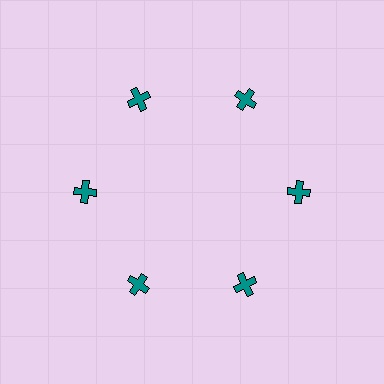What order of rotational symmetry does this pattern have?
This pattern has 6-fold rotational symmetry.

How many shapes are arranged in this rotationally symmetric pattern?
There are 6 shapes, arranged in 6 groups of 1.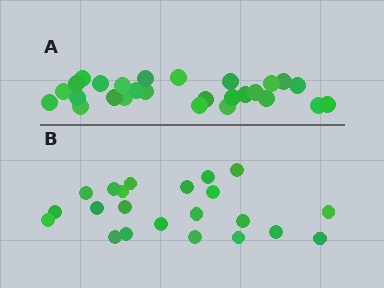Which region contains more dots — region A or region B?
Region A (the top region) has more dots.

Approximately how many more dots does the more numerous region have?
Region A has about 5 more dots than region B.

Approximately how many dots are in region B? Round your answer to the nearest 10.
About 20 dots. (The exact count is 22, which rounds to 20.)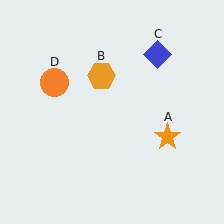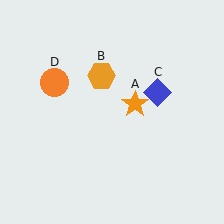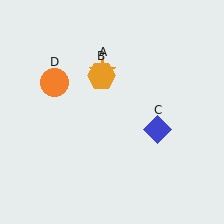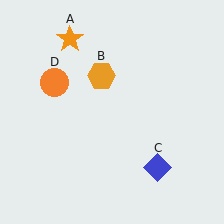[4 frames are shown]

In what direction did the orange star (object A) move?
The orange star (object A) moved up and to the left.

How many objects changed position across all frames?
2 objects changed position: orange star (object A), blue diamond (object C).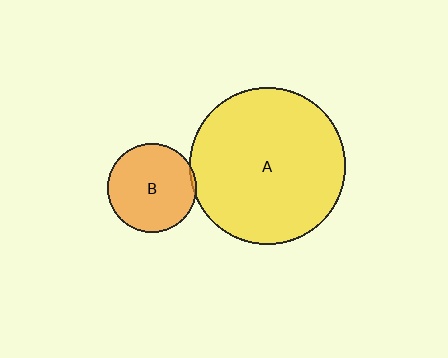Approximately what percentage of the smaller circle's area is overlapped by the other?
Approximately 5%.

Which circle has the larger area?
Circle A (yellow).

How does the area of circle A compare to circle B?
Approximately 3.1 times.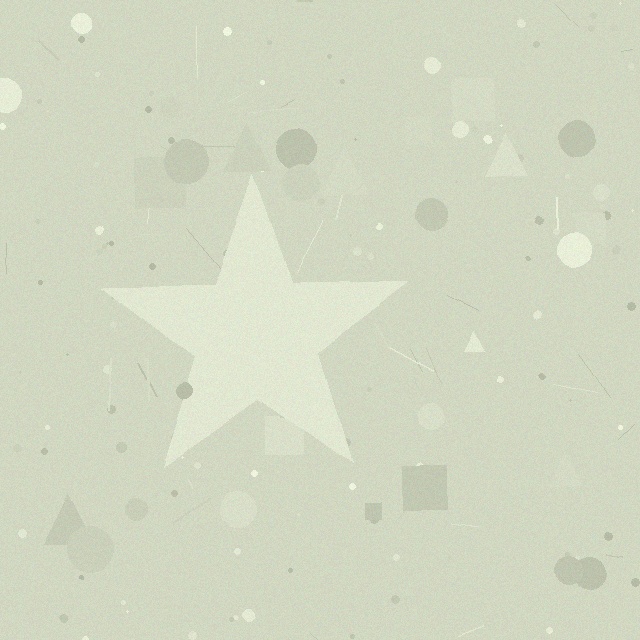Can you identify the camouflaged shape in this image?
The camouflaged shape is a star.